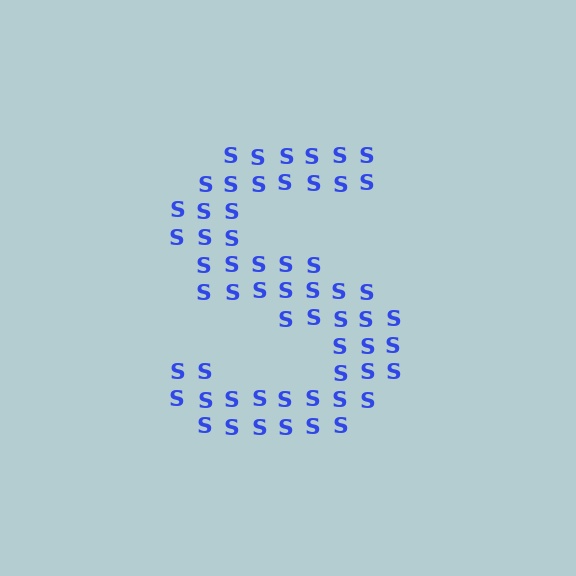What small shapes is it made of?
It is made of small letter S's.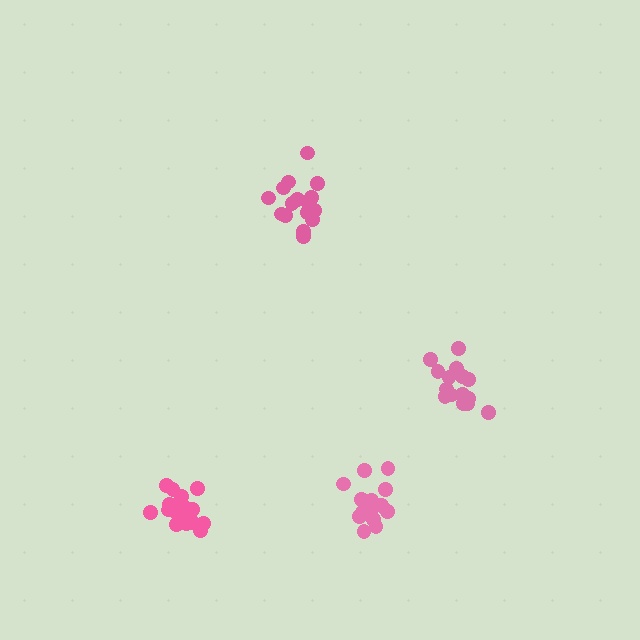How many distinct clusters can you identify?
There are 4 distinct clusters.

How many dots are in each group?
Group 1: 18 dots, Group 2: 16 dots, Group 3: 16 dots, Group 4: 15 dots (65 total).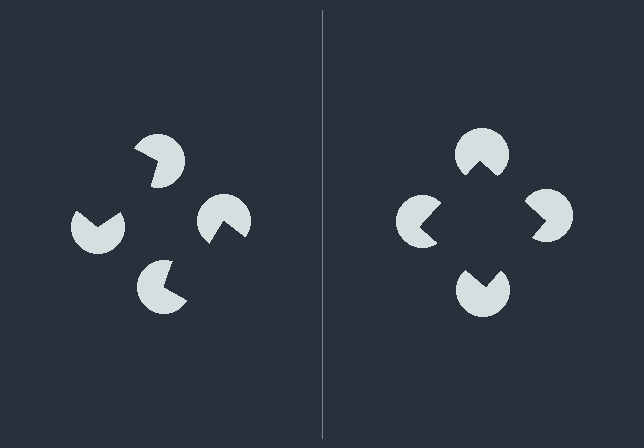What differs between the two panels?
The pac-man discs are positioned identically on both sides; only the wedge orientations differ. On the right they align to a square; on the left they are misaligned.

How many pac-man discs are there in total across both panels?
8 — 4 on each side.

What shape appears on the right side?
An illusory square.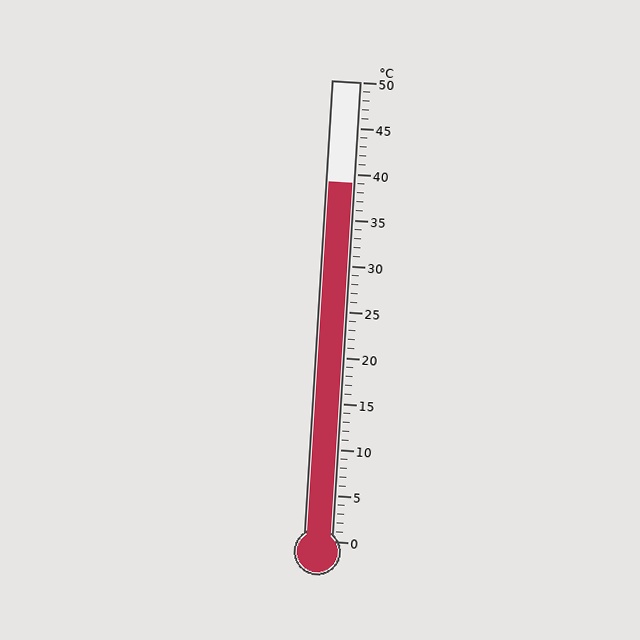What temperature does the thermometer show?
The thermometer shows approximately 39°C.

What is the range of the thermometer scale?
The thermometer scale ranges from 0°C to 50°C.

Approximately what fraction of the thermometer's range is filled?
The thermometer is filled to approximately 80% of its range.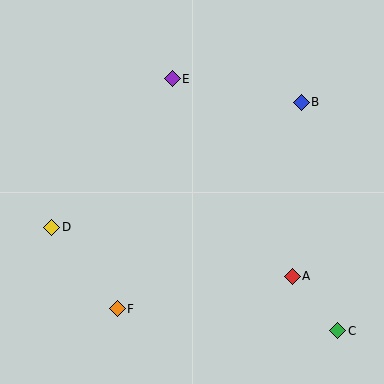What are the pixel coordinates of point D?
Point D is at (52, 227).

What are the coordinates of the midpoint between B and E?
The midpoint between B and E is at (237, 91).